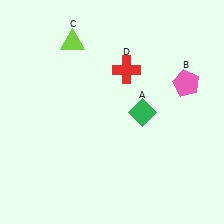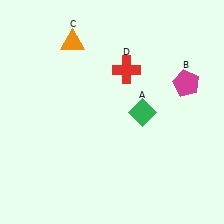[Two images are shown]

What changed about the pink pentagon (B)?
In Image 1, B is pink. In Image 2, it changed to magenta.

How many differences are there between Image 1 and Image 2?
There are 2 differences between the two images.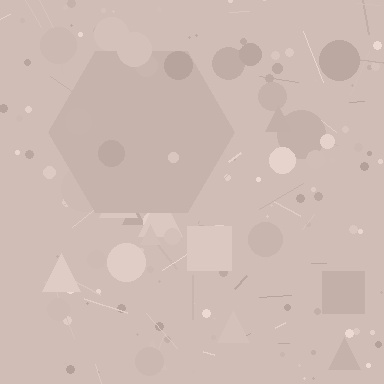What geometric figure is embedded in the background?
A hexagon is embedded in the background.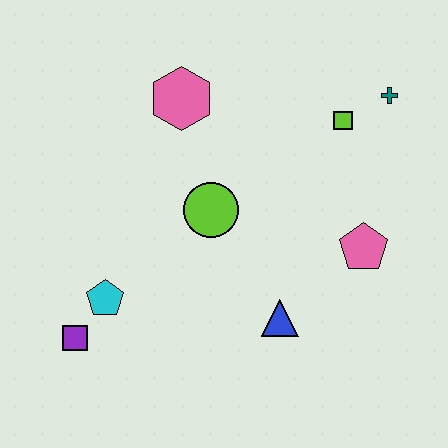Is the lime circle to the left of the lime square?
Yes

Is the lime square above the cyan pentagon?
Yes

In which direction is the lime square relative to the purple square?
The lime square is to the right of the purple square.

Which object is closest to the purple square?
The cyan pentagon is closest to the purple square.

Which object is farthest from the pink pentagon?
The purple square is farthest from the pink pentagon.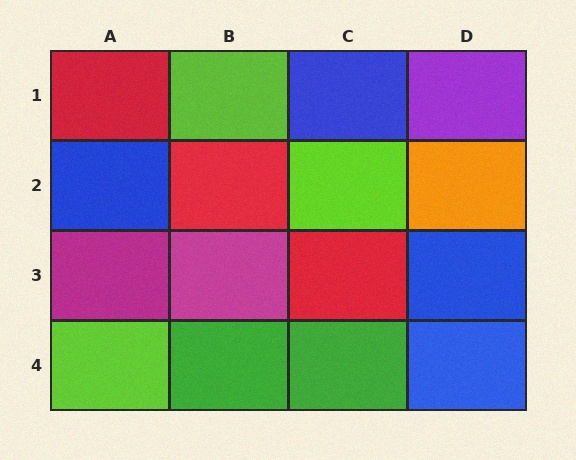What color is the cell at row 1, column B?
Lime.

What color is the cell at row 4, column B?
Green.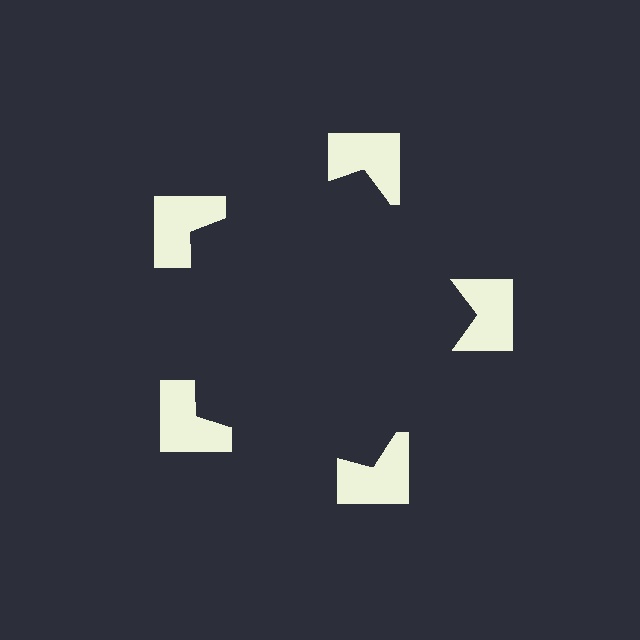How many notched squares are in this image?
There are 5 — one at each vertex of the illusory pentagon.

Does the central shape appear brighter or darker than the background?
It typically appears slightly darker than the background, even though no actual brightness change is drawn.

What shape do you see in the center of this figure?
An illusory pentagon — its edges are inferred from the aligned wedge cuts in the notched squares, not physically drawn.